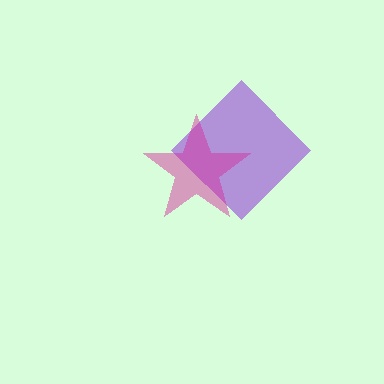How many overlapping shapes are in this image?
There are 2 overlapping shapes in the image.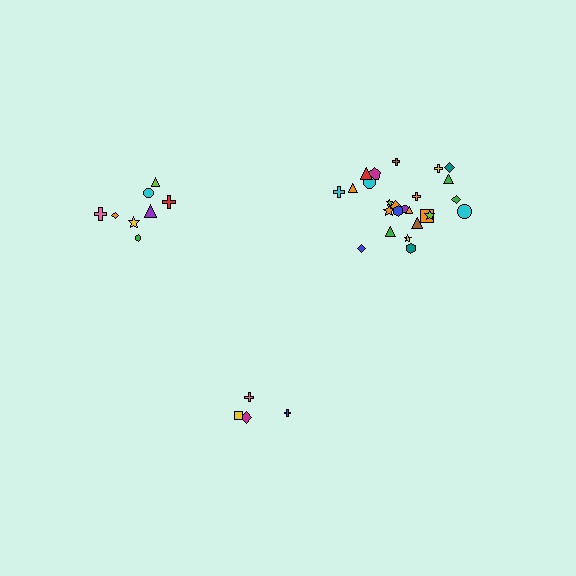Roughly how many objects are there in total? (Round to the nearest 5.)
Roughly 35 objects in total.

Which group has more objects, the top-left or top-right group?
The top-right group.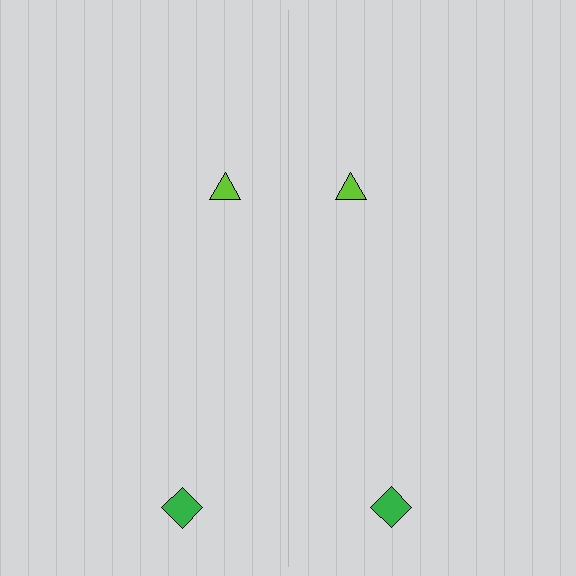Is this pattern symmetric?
Yes, this pattern has bilateral (reflection) symmetry.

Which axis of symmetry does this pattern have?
The pattern has a vertical axis of symmetry running through the center of the image.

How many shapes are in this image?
There are 4 shapes in this image.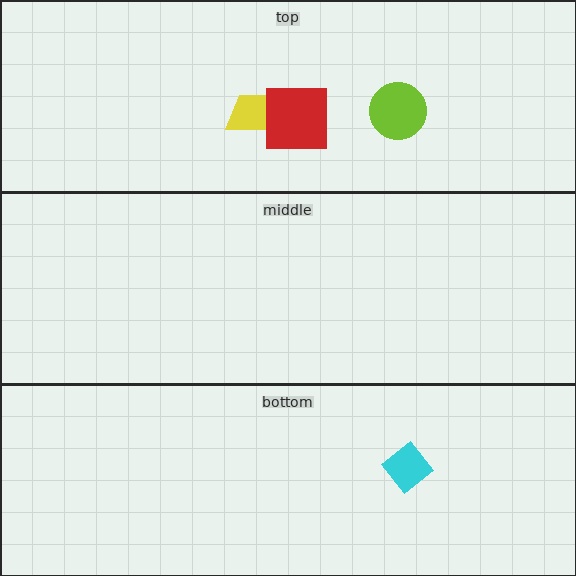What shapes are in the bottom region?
The cyan diamond.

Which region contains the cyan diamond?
The bottom region.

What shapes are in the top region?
The yellow trapezoid, the lime circle, the red square.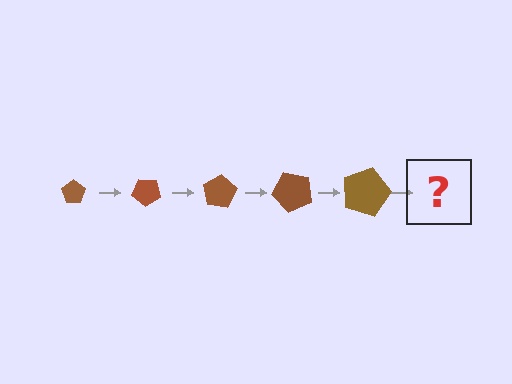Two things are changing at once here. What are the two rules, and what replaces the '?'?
The two rules are that the pentagon grows larger each step and it rotates 40 degrees each step. The '?' should be a pentagon, larger than the previous one and rotated 200 degrees from the start.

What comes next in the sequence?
The next element should be a pentagon, larger than the previous one and rotated 200 degrees from the start.